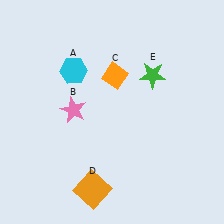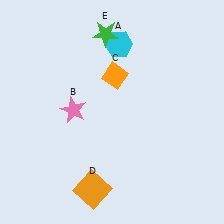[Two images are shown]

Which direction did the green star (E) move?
The green star (E) moved left.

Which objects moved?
The objects that moved are: the cyan hexagon (A), the green star (E).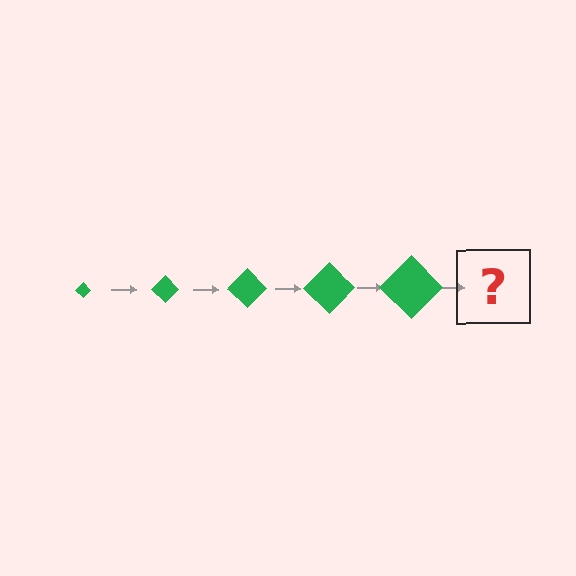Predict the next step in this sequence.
The next step is a green diamond, larger than the previous one.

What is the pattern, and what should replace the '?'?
The pattern is that the diamond gets progressively larger each step. The '?' should be a green diamond, larger than the previous one.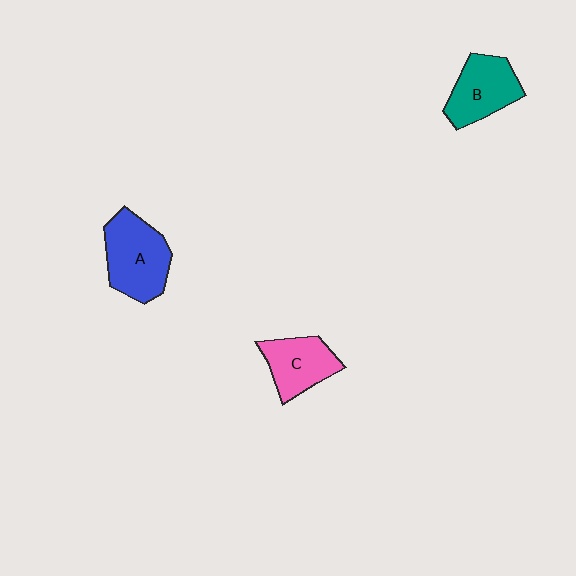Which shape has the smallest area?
Shape C (pink).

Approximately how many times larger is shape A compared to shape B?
Approximately 1.2 times.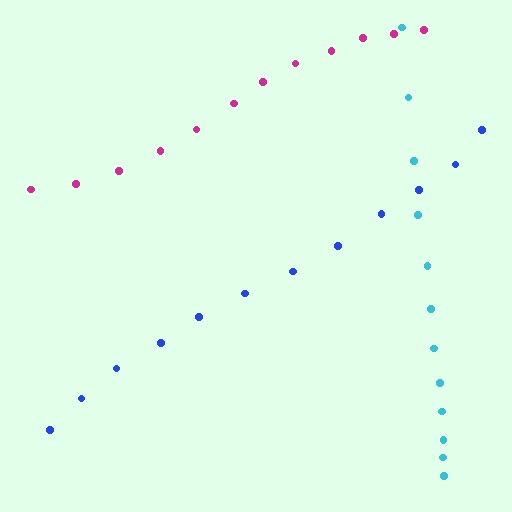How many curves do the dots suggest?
There are 3 distinct paths.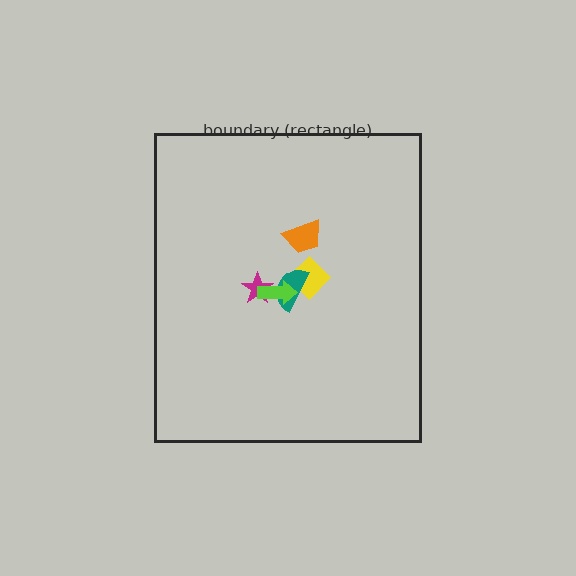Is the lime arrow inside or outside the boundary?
Inside.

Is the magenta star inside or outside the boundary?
Inside.